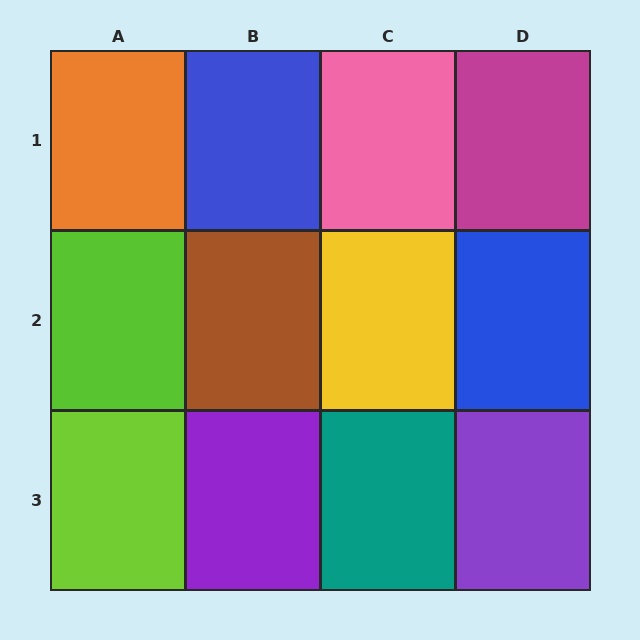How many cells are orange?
1 cell is orange.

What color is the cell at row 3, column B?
Purple.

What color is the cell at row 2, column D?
Blue.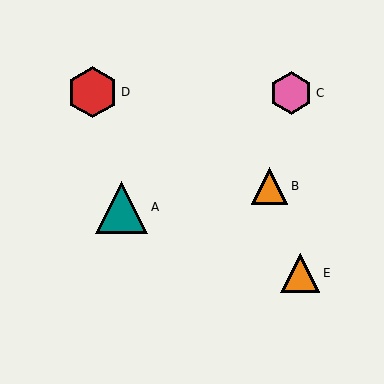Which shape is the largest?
The teal triangle (labeled A) is the largest.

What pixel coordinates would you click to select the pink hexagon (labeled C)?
Click at (291, 93) to select the pink hexagon C.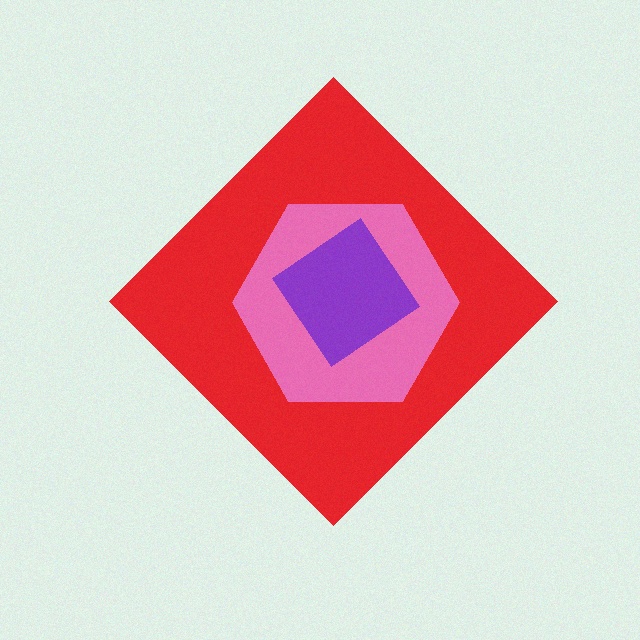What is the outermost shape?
The red diamond.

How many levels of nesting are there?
3.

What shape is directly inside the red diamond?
The pink hexagon.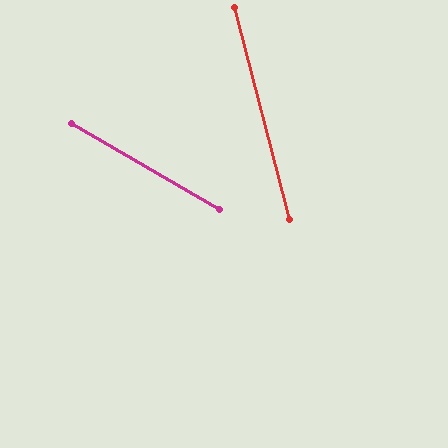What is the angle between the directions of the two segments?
Approximately 45 degrees.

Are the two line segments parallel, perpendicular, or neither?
Neither parallel nor perpendicular — they differ by about 45°.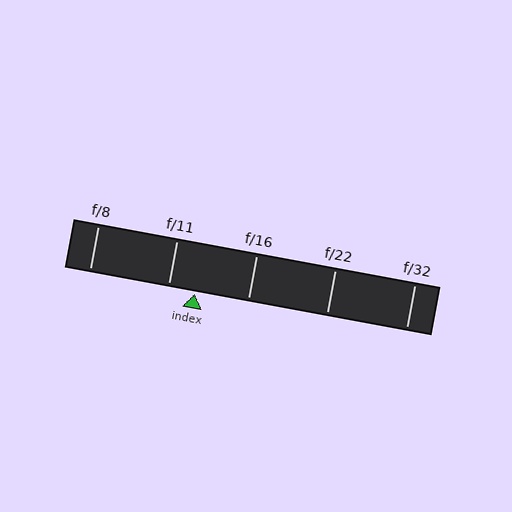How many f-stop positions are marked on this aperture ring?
There are 5 f-stop positions marked.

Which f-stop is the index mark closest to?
The index mark is closest to f/11.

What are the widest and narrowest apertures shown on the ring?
The widest aperture shown is f/8 and the narrowest is f/32.